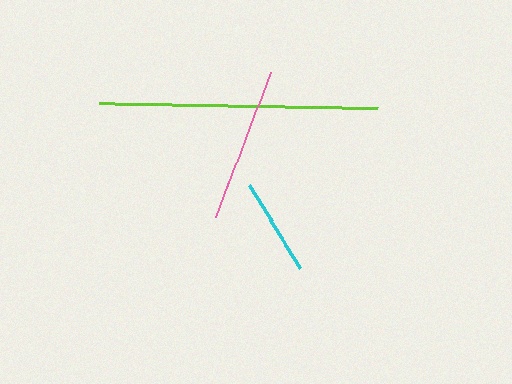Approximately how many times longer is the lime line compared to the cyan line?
The lime line is approximately 2.9 times the length of the cyan line.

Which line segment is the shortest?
The cyan line is the shortest at approximately 97 pixels.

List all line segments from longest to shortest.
From longest to shortest: lime, pink, cyan.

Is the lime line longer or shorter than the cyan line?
The lime line is longer than the cyan line.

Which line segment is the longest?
The lime line is the longest at approximately 280 pixels.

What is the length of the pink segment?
The pink segment is approximately 155 pixels long.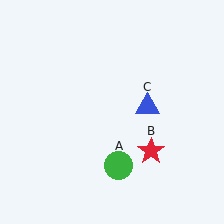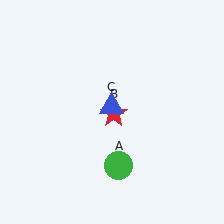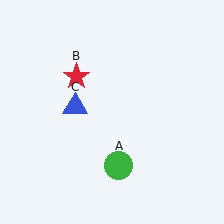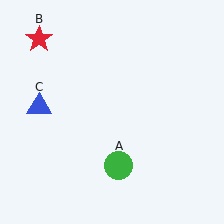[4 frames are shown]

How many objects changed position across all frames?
2 objects changed position: red star (object B), blue triangle (object C).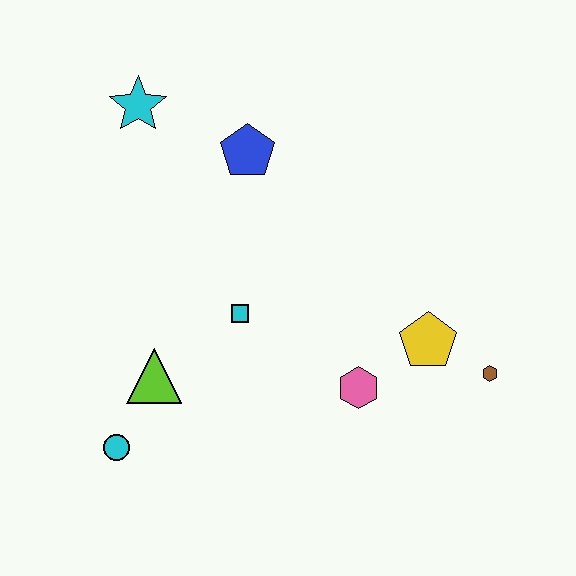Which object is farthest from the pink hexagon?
The cyan star is farthest from the pink hexagon.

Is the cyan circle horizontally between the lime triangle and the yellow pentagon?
No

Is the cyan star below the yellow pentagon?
No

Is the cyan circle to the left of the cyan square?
Yes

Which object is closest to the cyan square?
The lime triangle is closest to the cyan square.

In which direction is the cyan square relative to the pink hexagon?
The cyan square is to the left of the pink hexagon.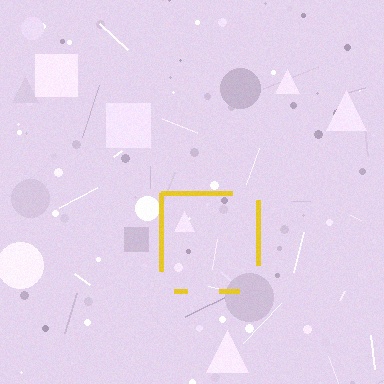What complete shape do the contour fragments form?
The contour fragments form a square.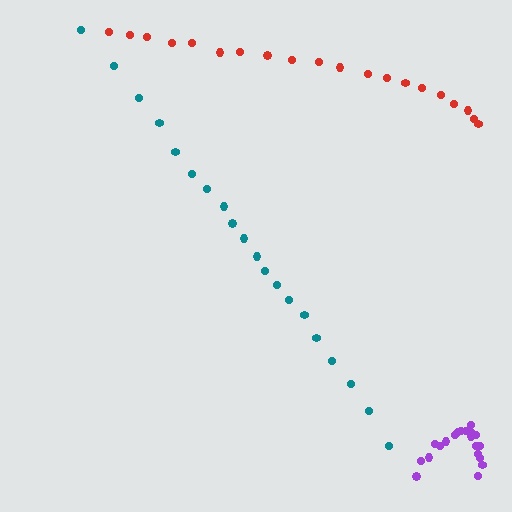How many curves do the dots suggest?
There are 3 distinct paths.